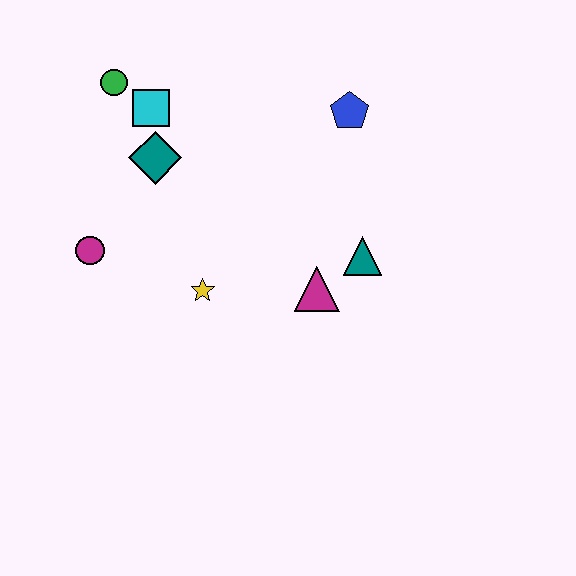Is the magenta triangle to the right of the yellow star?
Yes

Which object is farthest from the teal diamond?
The teal triangle is farthest from the teal diamond.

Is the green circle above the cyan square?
Yes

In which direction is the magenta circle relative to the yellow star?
The magenta circle is to the left of the yellow star.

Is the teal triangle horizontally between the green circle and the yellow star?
No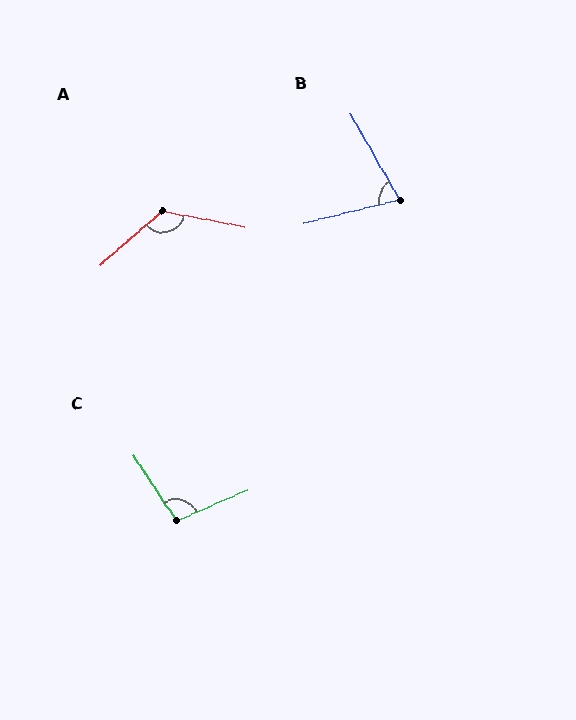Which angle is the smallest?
B, at approximately 74 degrees.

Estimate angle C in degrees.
Approximately 100 degrees.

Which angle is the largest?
A, at approximately 128 degrees.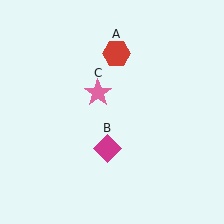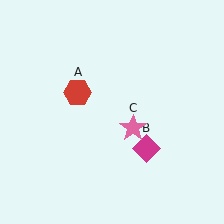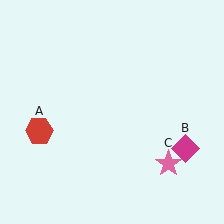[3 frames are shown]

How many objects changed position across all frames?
3 objects changed position: red hexagon (object A), magenta diamond (object B), pink star (object C).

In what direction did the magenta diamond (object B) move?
The magenta diamond (object B) moved right.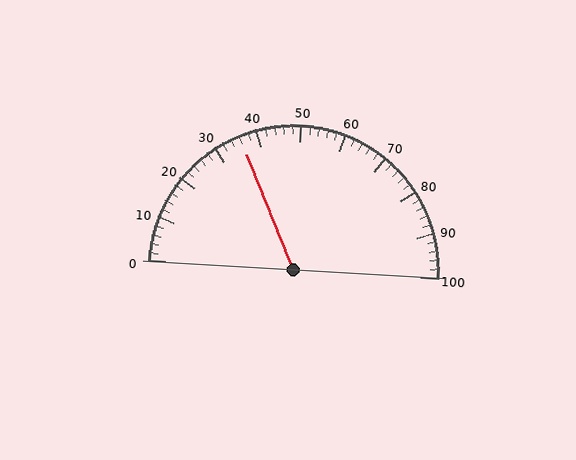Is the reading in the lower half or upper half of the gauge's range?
The reading is in the lower half of the range (0 to 100).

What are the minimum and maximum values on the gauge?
The gauge ranges from 0 to 100.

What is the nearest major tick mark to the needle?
The nearest major tick mark is 40.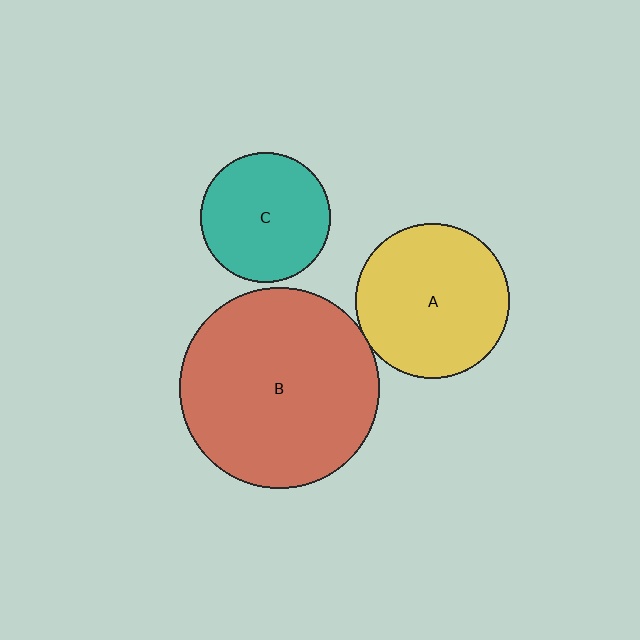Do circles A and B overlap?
Yes.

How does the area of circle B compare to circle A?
Approximately 1.7 times.